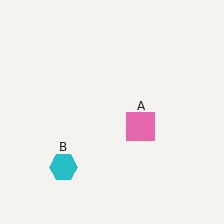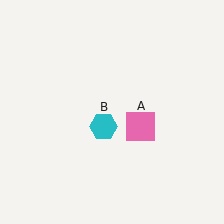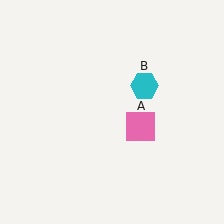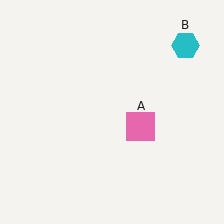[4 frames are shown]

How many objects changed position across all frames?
1 object changed position: cyan hexagon (object B).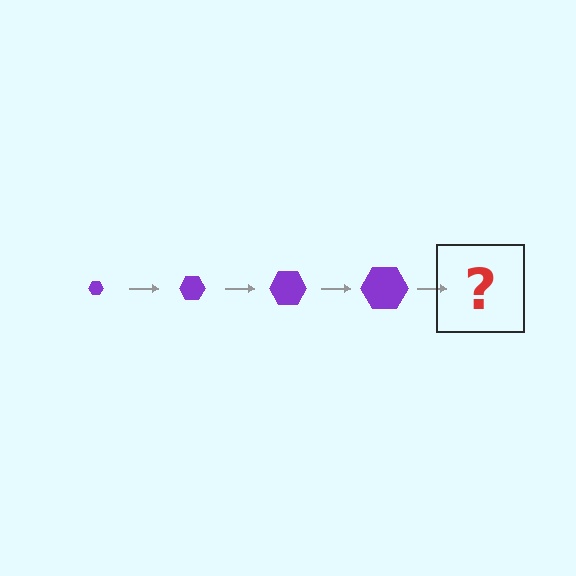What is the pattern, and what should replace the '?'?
The pattern is that the hexagon gets progressively larger each step. The '?' should be a purple hexagon, larger than the previous one.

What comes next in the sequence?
The next element should be a purple hexagon, larger than the previous one.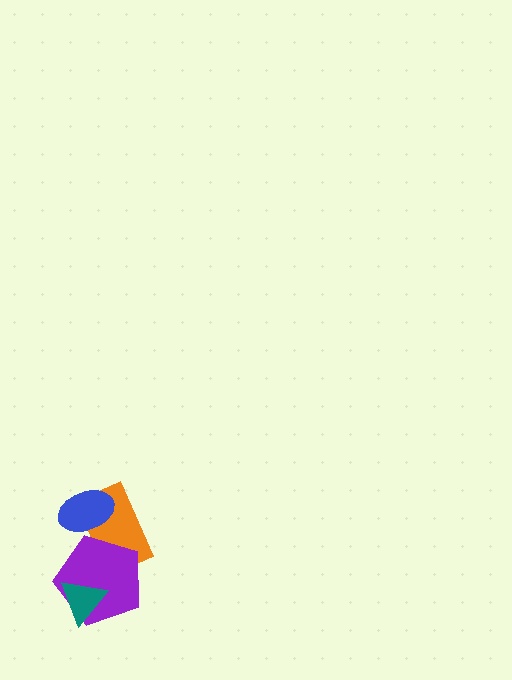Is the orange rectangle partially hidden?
Yes, it is partially covered by another shape.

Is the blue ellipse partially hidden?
No, no other shape covers it.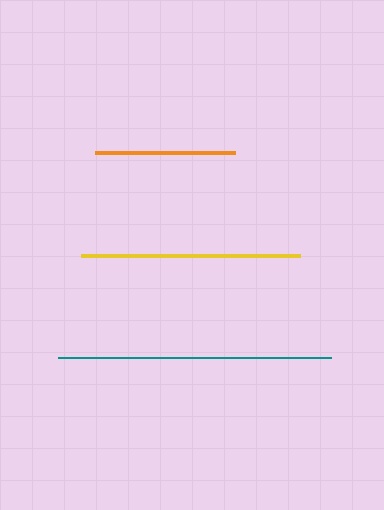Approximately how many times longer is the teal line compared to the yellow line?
The teal line is approximately 1.3 times the length of the yellow line.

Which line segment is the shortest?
The orange line is the shortest at approximately 140 pixels.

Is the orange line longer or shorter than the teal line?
The teal line is longer than the orange line.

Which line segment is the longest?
The teal line is the longest at approximately 273 pixels.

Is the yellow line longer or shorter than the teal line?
The teal line is longer than the yellow line.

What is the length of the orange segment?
The orange segment is approximately 140 pixels long.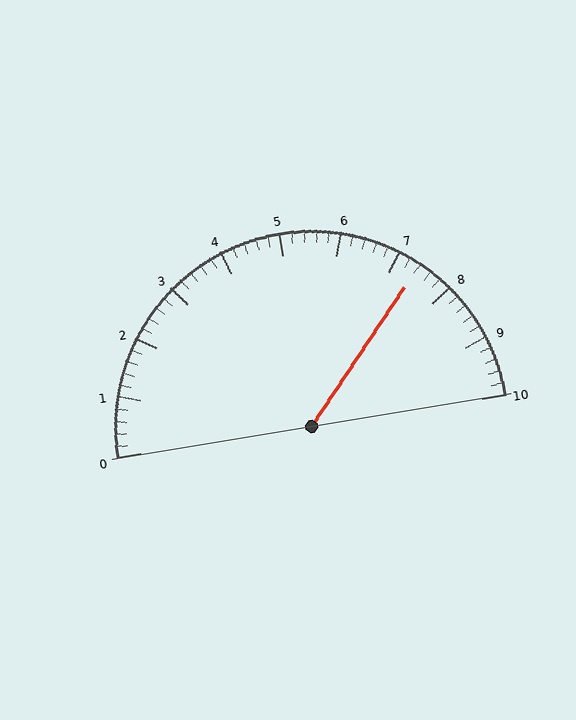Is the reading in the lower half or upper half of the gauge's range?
The reading is in the upper half of the range (0 to 10).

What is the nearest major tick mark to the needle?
The nearest major tick mark is 7.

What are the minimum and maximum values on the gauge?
The gauge ranges from 0 to 10.